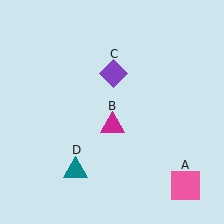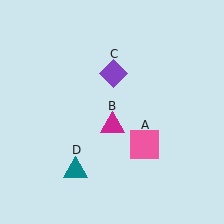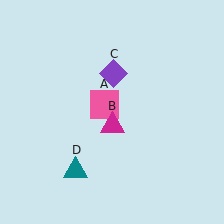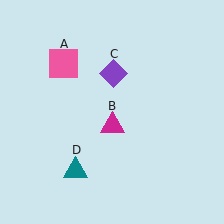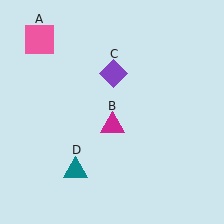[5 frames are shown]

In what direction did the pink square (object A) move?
The pink square (object A) moved up and to the left.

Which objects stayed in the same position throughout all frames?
Magenta triangle (object B) and purple diamond (object C) and teal triangle (object D) remained stationary.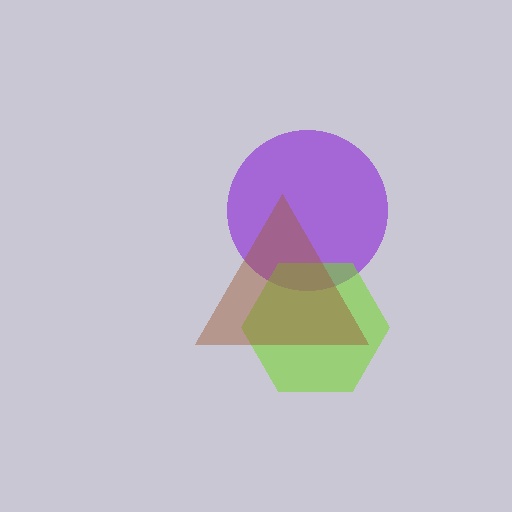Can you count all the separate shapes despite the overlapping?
Yes, there are 3 separate shapes.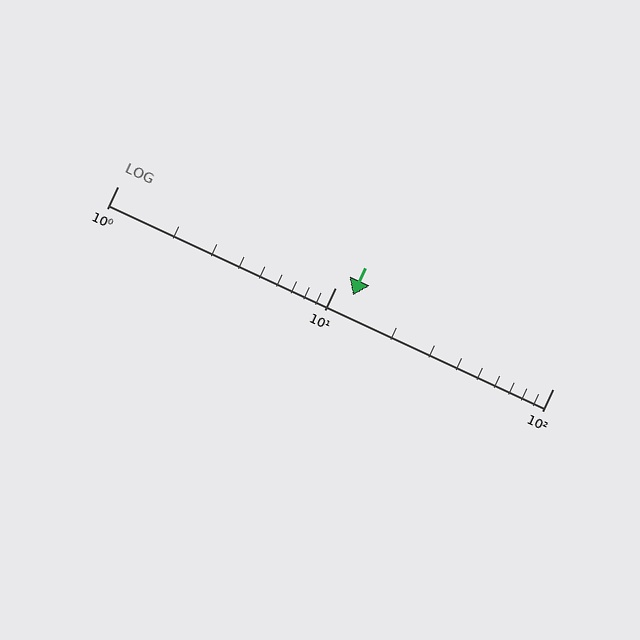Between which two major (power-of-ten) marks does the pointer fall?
The pointer is between 10 and 100.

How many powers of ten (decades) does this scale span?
The scale spans 2 decades, from 1 to 100.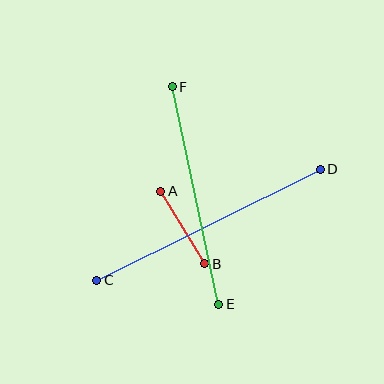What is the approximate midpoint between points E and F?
The midpoint is at approximately (195, 195) pixels.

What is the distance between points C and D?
The distance is approximately 249 pixels.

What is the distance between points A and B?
The distance is approximately 85 pixels.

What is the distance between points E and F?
The distance is approximately 223 pixels.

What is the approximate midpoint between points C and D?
The midpoint is at approximately (209, 225) pixels.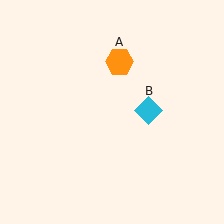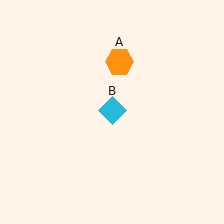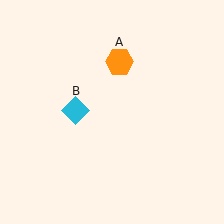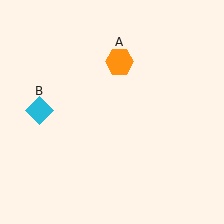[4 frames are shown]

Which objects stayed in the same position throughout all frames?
Orange hexagon (object A) remained stationary.